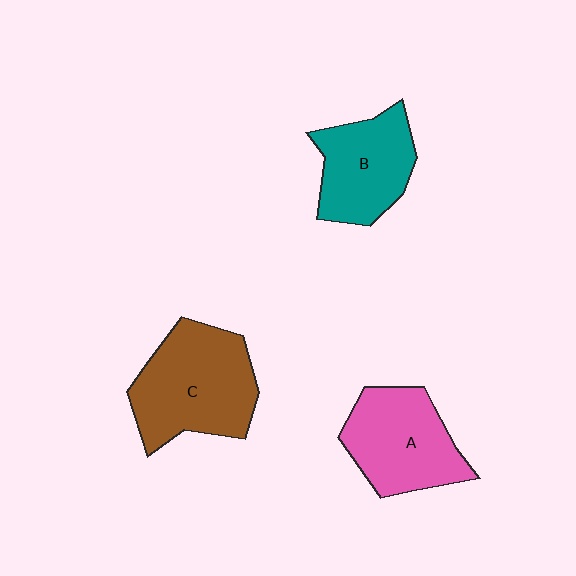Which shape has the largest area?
Shape C (brown).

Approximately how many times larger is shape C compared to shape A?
Approximately 1.2 times.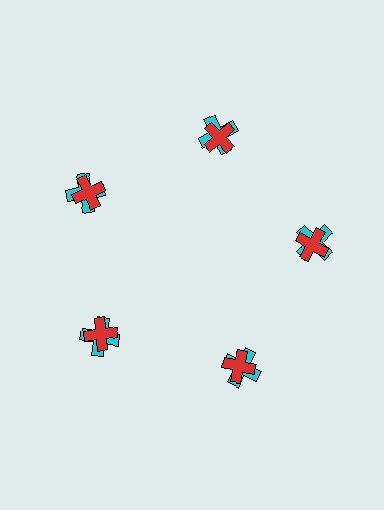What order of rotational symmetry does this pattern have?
This pattern has 5-fold rotational symmetry.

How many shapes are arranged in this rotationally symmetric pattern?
There are 10 shapes, arranged in 5 groups of 2.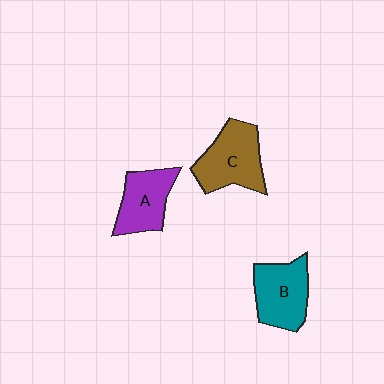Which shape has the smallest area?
Shape A (purple).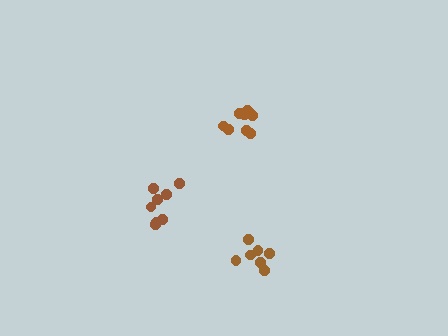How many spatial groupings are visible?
There are 3 spatial groupings.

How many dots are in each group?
Group 1: 9 dots, Group 2: 7 dots, Group 3: 8 dots (24 total).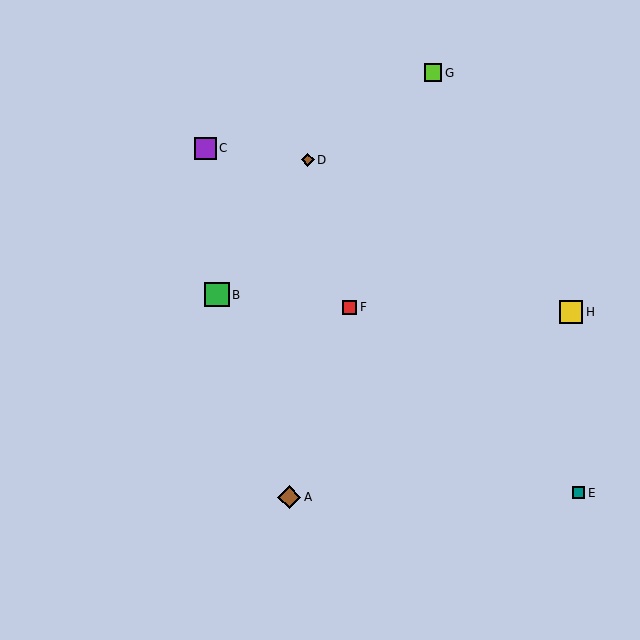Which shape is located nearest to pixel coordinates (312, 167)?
The brown diamond (labeled D) at (308, 160) is nearest to that location.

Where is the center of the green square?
The center of the green square is at (217, 295).